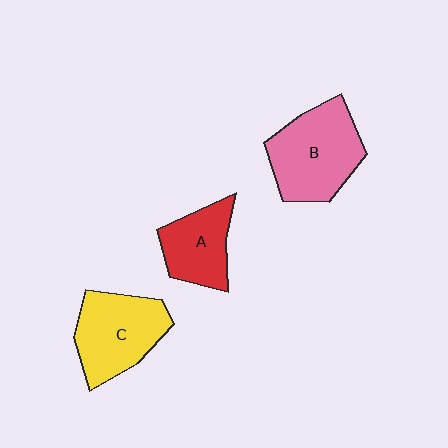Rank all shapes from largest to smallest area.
From largest to smallest: B (pink), C (yellow), A (red).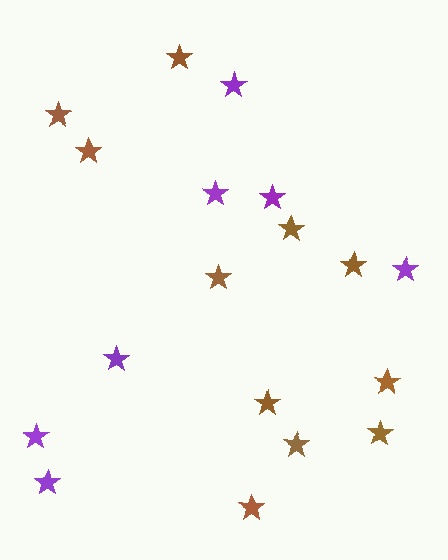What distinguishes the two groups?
There are 2 groups: one group of purple stars (7) and one group of brown stars (11).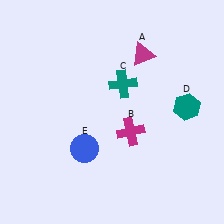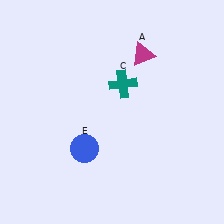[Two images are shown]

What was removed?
The magenta cross (B), the teal hexagon (D) were removed in Image 2.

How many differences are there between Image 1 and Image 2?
There are 2 differences between the two images.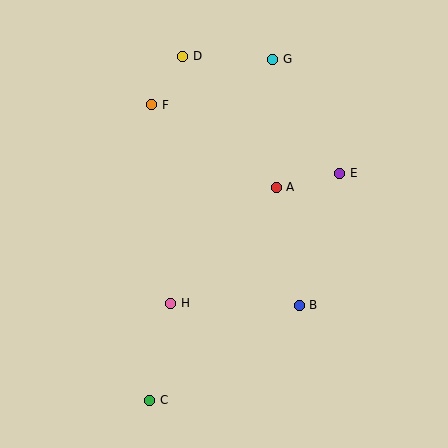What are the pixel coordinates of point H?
Point H is at (171, 303).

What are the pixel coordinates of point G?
Point G is at (273, 59).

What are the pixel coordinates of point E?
Point E is at (340, 173).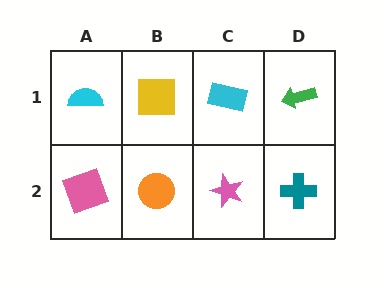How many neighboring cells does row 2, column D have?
2.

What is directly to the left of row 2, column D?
A pink star.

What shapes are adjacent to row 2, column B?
A yellow square (row 1, column B), a pink square (row 2, column A), a pink star (row 2, column C).